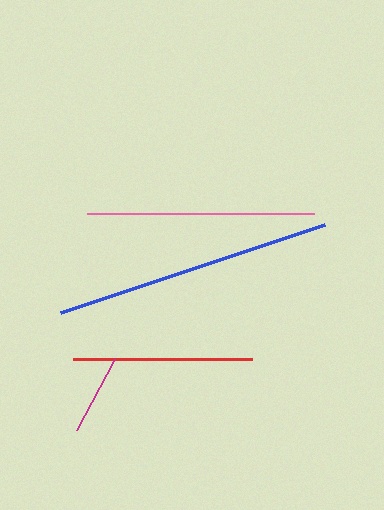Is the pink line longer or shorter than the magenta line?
The pink line is longer than the magenta line.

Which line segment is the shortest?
The magenta line is the shortest at approximately 81 pixels.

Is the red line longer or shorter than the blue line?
The blue line is longer than the red line.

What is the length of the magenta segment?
The magenta segment is approximately 81 pixels long.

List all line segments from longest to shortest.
From longest to shortest: blue, pink, red, magenta.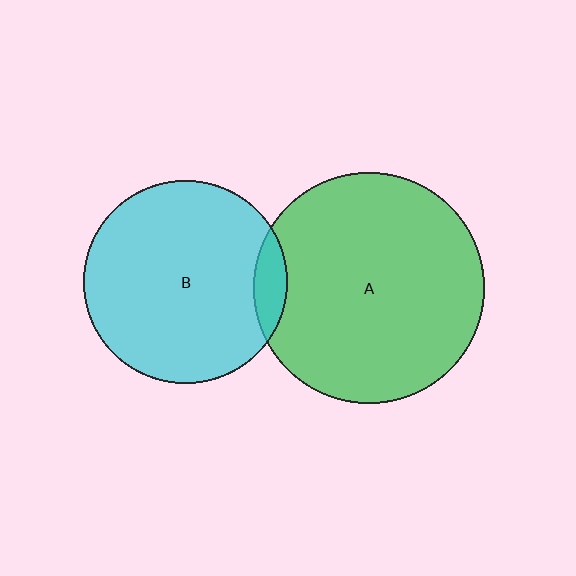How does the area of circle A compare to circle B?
Approximately 1.3 times.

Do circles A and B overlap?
Yes.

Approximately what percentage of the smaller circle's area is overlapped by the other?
Approximately 10%.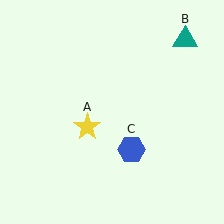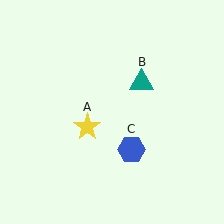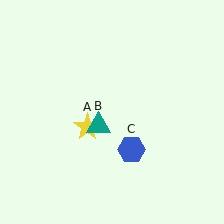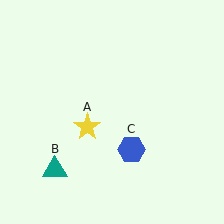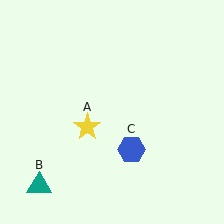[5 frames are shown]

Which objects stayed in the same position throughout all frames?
Yellow star (object A) and blue hexagon (object C) remained stationary.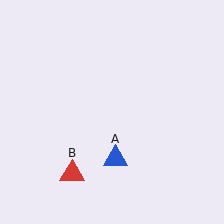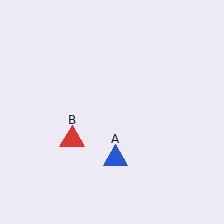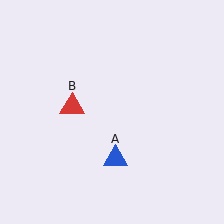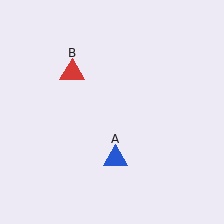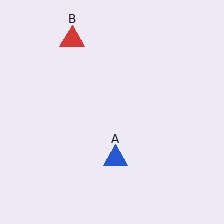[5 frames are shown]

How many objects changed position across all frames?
1 object changed position: red triangle (object B).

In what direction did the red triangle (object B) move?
The red triangle (object B) moved up.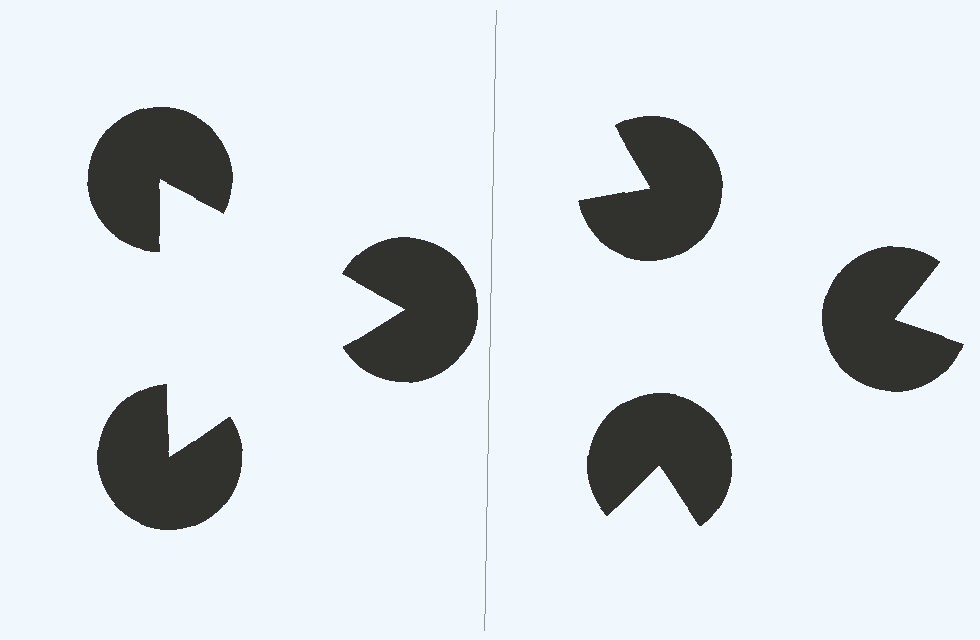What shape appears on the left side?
An illusory triangle.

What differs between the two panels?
The pac-man discs are positioned identically on both sides; only the wedge orientations differ. On the left they align to a triangle; on the right they are misaligned.